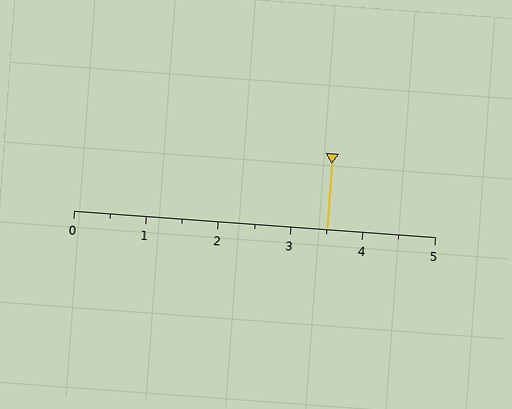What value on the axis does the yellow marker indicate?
The marker indicates approximately 3.5.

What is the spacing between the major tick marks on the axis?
The major ticks are spaced 1 apart.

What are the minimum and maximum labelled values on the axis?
The axis runs from 0 to 5.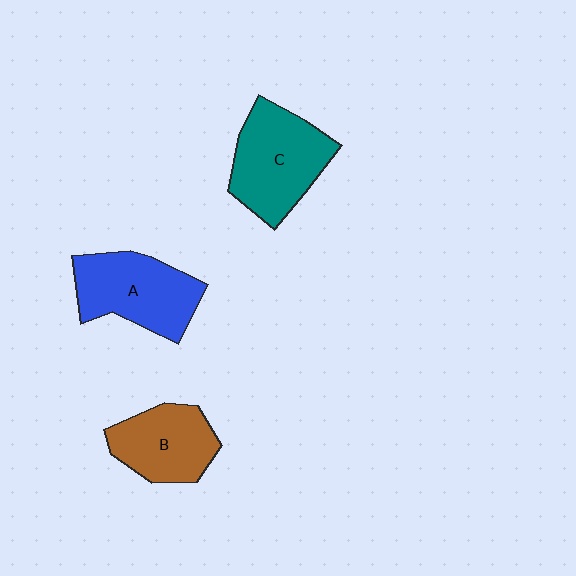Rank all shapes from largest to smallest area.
From largest to smallest: C (teal), A (blue), B (brown).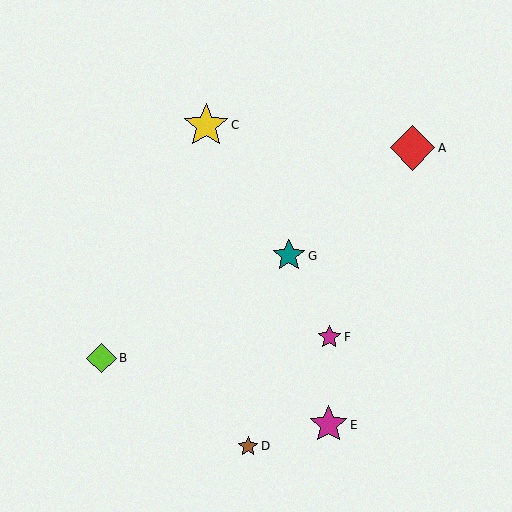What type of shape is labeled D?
Shape D is a brown star.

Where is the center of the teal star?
The center of the teal star is at (289, 256).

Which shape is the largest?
The red diamond (labeled A) is the largest.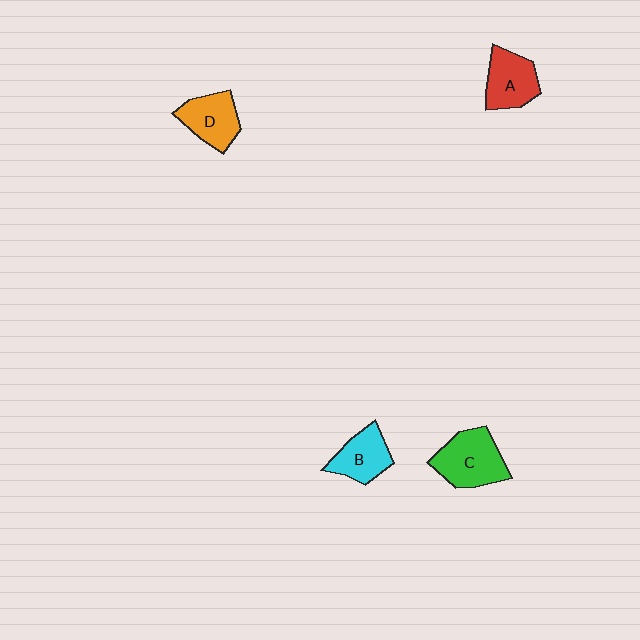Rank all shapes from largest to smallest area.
From largest to smallest: C (green), A (red), D (orange), B (cyan).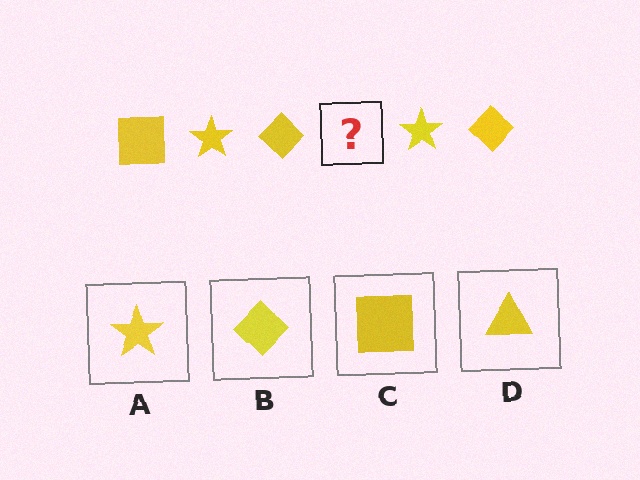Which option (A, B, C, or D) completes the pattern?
C.